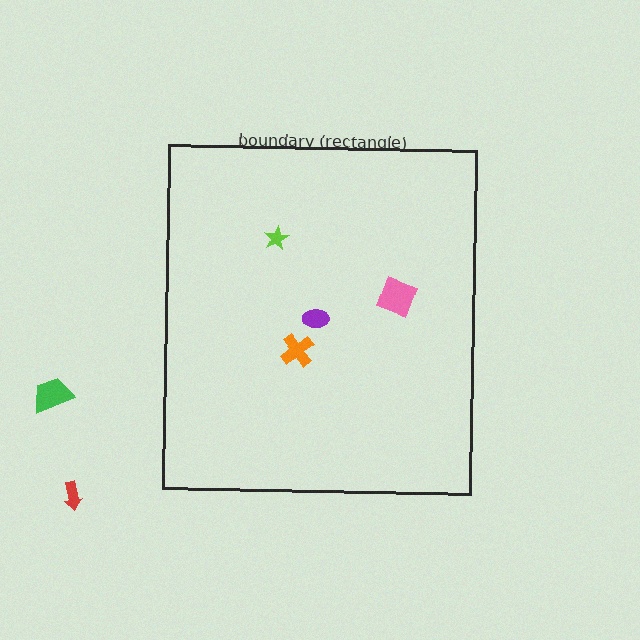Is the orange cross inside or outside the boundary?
Inside.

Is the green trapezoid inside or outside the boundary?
Outside.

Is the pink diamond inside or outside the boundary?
Inside.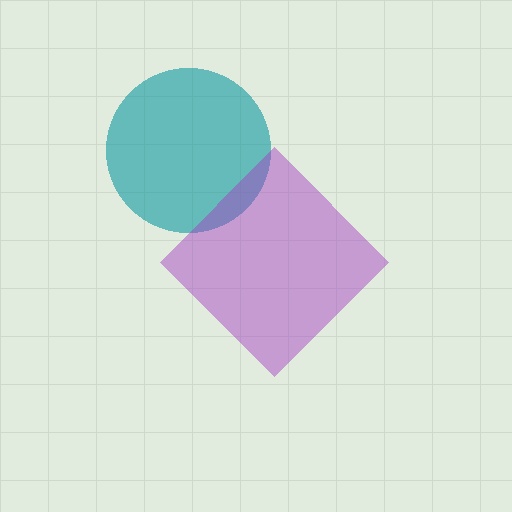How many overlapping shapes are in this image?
There are 2 overlapping shapes in the image.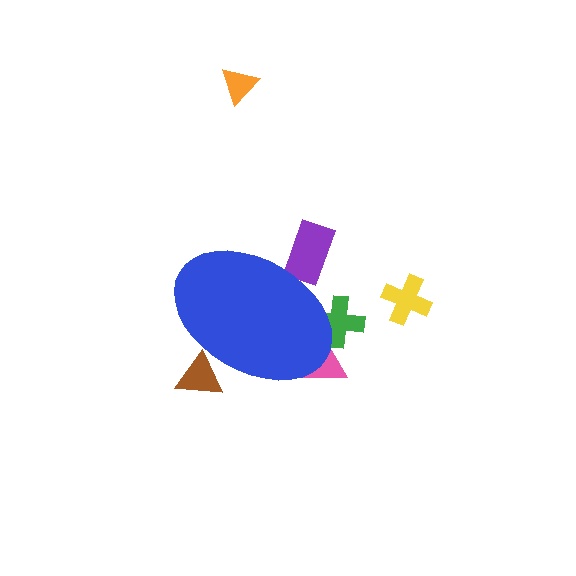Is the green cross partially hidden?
Yes, the green cross is partially hidden behind the blue ellipse.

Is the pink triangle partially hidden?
Yes, the pink triangle is partially hidden behind the blue ellipse.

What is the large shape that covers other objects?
A blue ellipse.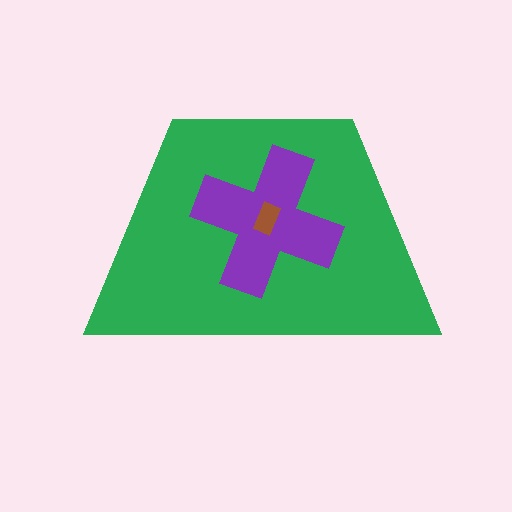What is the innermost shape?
The brown rectangle.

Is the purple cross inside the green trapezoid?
Yes.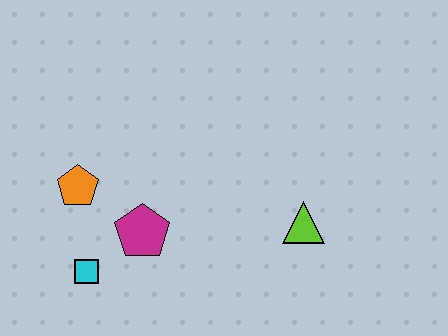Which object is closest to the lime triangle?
The magenta pentagon is closest to the lime triangle.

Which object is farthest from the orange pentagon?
The lime triangle is farthest from the orange pentagon.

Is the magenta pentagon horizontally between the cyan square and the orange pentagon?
No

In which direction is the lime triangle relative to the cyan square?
The lime triangle is to the right of the cyan square.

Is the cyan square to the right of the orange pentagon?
Yes